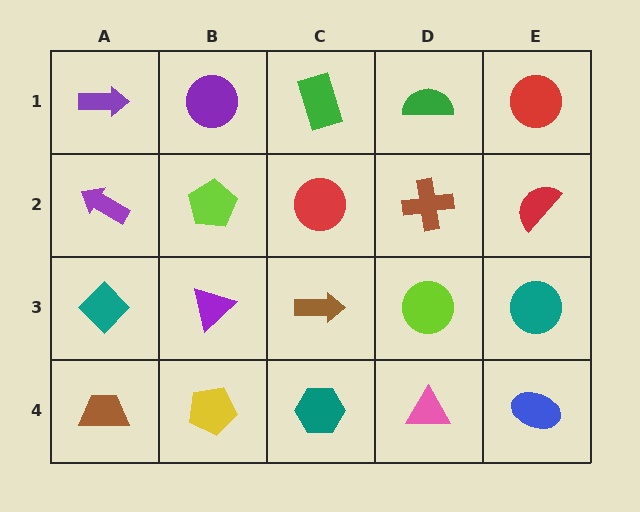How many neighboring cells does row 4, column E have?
2.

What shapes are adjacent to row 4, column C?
A brown arrow (row 3, column C), a yellow pentagon (row 4, column B), a pink triangle (row 4, column D).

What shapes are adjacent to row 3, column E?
A red semicircle (row 2, column E), a blue ellipse (row 4, column E), a lime circle (row 3, column D).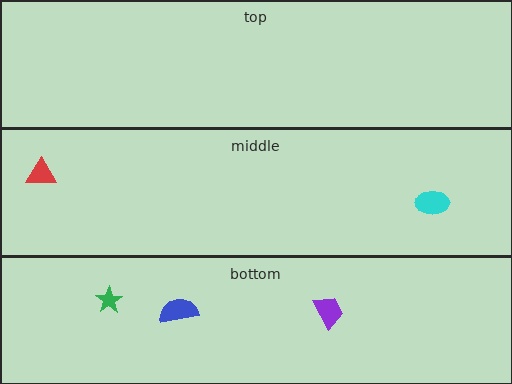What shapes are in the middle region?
The red triangle, the cyan ellipse.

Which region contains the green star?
The bottom region.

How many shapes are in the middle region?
2.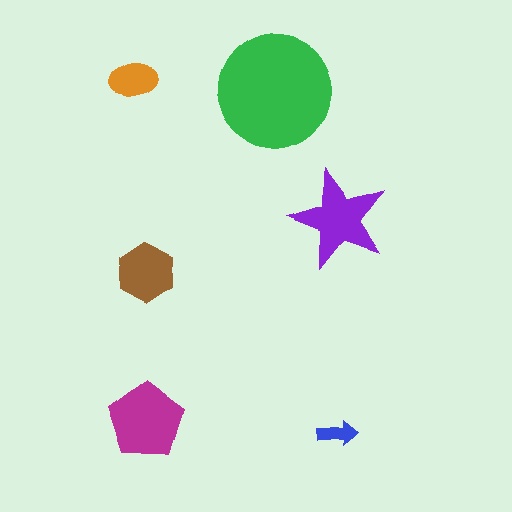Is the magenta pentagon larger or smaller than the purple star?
Larger.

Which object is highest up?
The orange ellipse is topmost.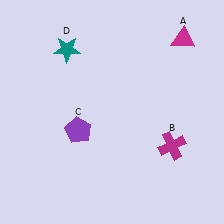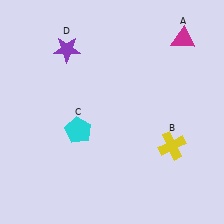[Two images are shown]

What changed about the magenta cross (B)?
In Image 1, B is magenta. In Image 2, it changed to yellow.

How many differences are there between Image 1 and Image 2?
There are 3 differences between the two images.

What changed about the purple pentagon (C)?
In Image 1, C is purple. In Image 2, it changed to cyan.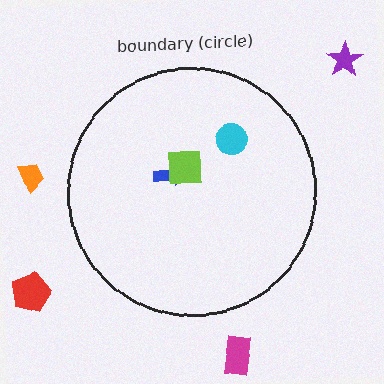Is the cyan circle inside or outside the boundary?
Inside.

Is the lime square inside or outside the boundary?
Inside.